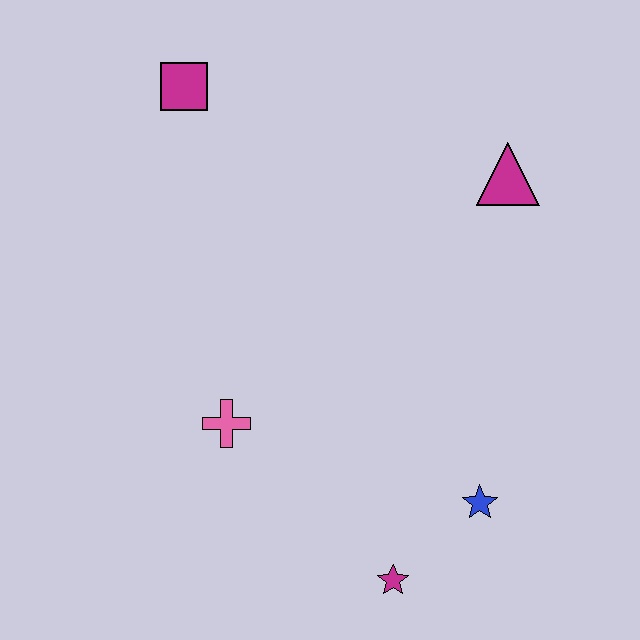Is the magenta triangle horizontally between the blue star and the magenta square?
No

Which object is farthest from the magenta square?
The magenta star is farthest from the magenta square.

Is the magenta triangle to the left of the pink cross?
No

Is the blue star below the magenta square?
Yes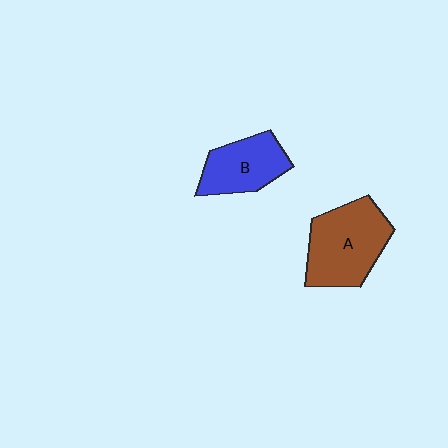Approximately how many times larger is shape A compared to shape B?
Approximately 1.4 times.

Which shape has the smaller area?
Shape B (blue).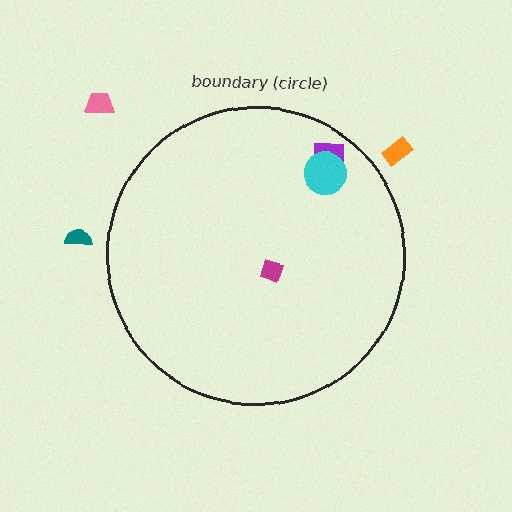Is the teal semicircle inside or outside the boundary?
Outside.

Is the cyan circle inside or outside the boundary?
Inside.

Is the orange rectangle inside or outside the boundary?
Outside.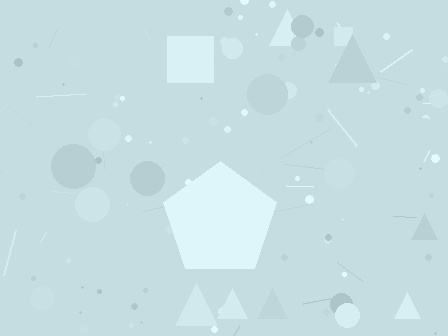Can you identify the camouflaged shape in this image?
The camouflaged shape is a pentagon.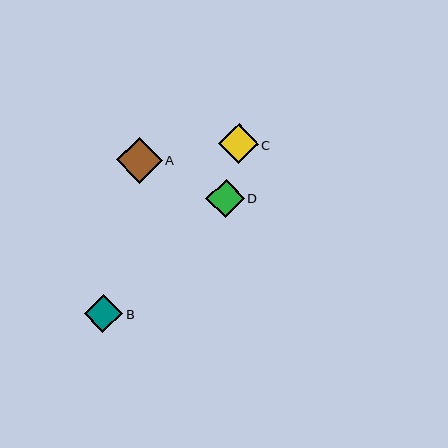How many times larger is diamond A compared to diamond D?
Diamond A is approximately 1.2 times the size of diamond D.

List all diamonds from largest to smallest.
From largest to smallest: A, C, D, B.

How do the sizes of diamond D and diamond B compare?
Diamond D and diamond B are approximately the same size.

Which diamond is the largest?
Diamond A is the largest with a size of approximately 46 pixels.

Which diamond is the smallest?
Diamond B is the smallest with a size of approximately 38 pixels.